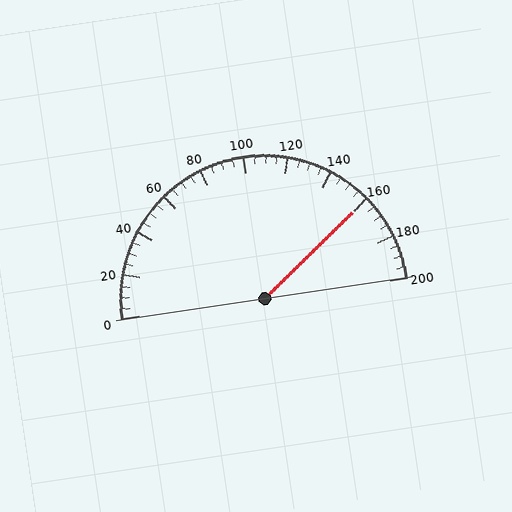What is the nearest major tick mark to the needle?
The nearest major tick mark is 160.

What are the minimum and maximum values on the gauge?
The gauge ranges from 0 to 200.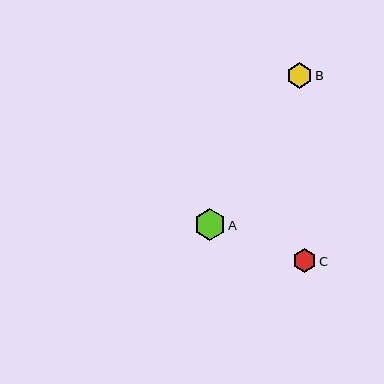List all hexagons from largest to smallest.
From largest to smallest: A, B, C.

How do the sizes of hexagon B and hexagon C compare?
Hexagon B and hexagon C are approximately the same size.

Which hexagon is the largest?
Hexagon A is the largest with a size of approximately 32 pixels.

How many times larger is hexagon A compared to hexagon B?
Hexagon A is approximately 1.2 times the size of hexagon B.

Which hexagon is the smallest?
Hexagon C is the smallest with a size of approximately 24 pixels.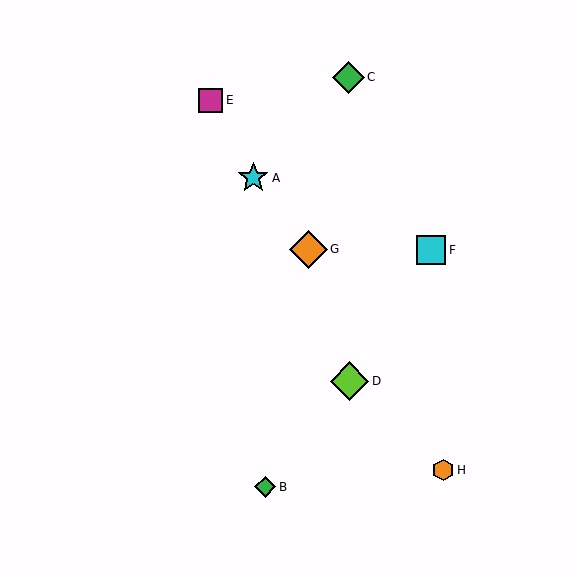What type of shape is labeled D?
Shape D is a lime diamond.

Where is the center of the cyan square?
The center of the cyan square is at (431, 250).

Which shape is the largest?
The lime diamond (labeled D) is the largest.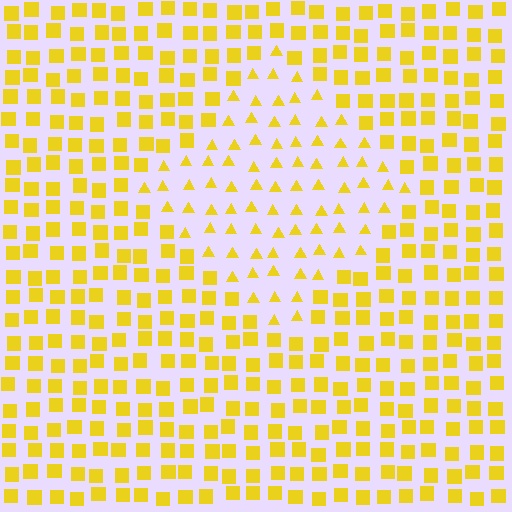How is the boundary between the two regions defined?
The boundary is defined by a change in element shape: triangles inside vs. squares outside. All elements share the same color and spacing.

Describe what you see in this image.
The image is filled with small yellow elements arranged in a uniform grid. A diamond-shaped region contains triangles, while the surrounding area contains squares. The boundary is defined purely by the change in element shape.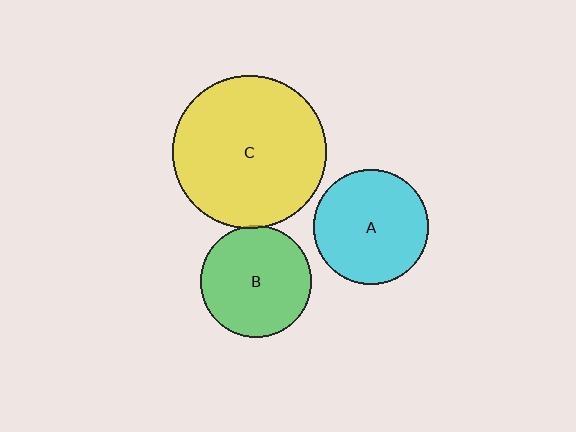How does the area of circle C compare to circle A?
Approximately 1.8 times.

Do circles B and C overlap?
Yes.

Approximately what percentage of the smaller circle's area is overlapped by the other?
Approximately 5%.